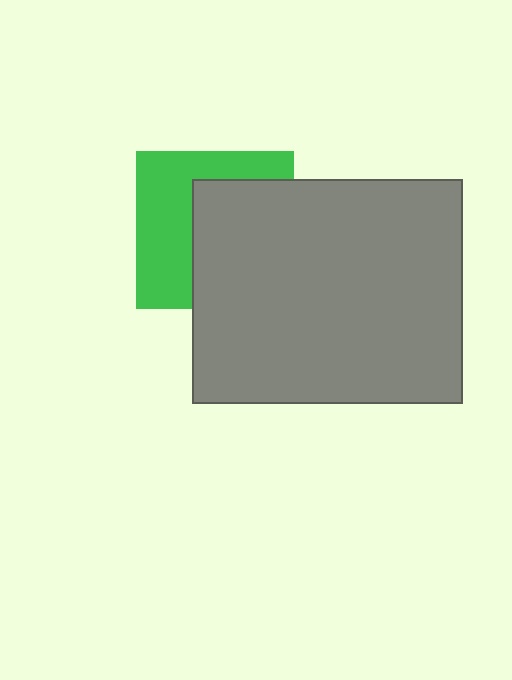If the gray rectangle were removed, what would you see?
You would see the complete green square.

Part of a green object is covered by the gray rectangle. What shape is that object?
It is a square.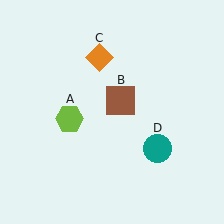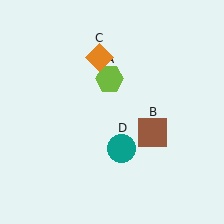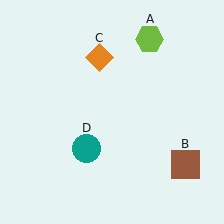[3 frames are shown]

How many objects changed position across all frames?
3 objects changed position: lime hexagon (object A), brown square (object B), teal circle (object D).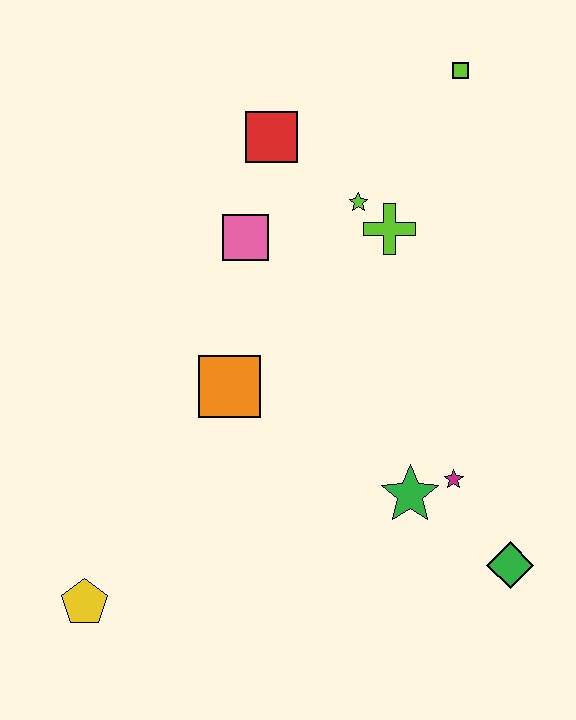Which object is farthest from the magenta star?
The lime square is farthest from the magenta star.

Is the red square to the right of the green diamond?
No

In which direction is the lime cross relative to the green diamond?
The lime cross is above the green diamond.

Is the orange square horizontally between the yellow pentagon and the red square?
Yes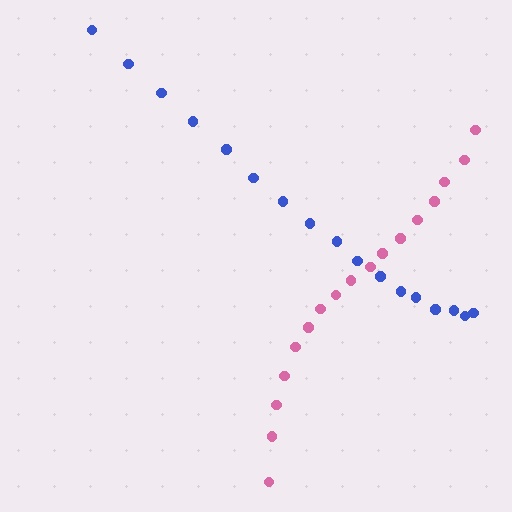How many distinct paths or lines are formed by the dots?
There are 2 distinct paths.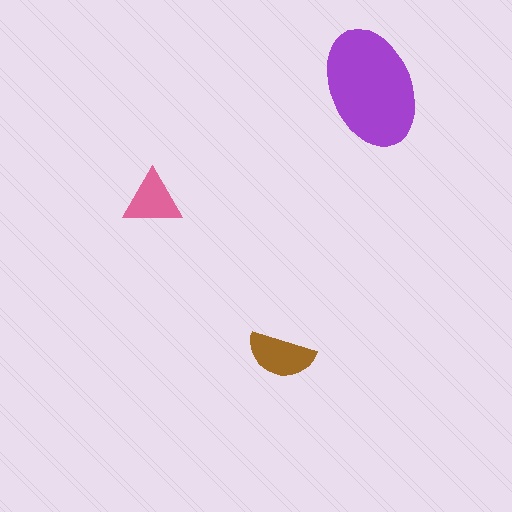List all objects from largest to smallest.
The purple ellipse, the brown semicircle, the pink triangle.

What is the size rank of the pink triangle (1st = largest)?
3rd.